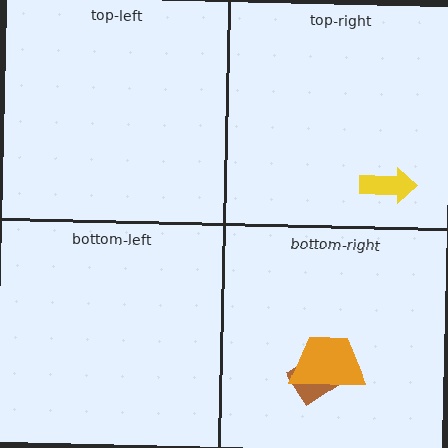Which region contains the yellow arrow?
The top-right region.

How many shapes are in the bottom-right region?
2.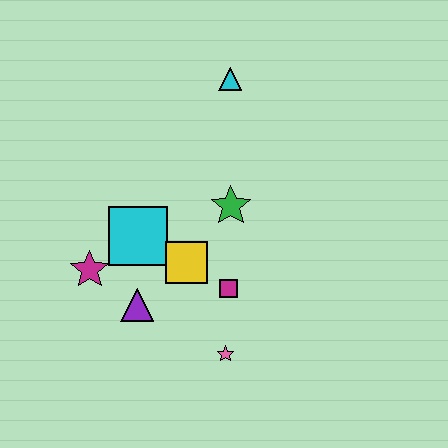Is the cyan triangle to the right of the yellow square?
Yes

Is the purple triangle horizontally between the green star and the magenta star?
Yes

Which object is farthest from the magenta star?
The cyan triangle is farthest from the magenta star.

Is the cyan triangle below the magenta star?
No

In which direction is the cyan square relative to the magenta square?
The cyan square is to the left of the magenta square.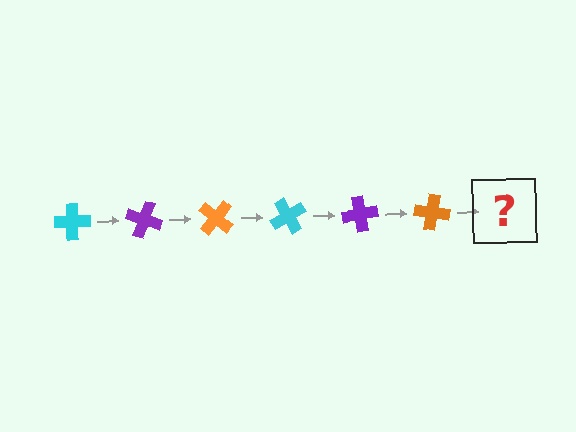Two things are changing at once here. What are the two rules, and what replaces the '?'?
The two rules are that it rotates 20 degrees each step and the color cycles through cyan, purple, and orange. The '?' should be a cyan cross, rotated 120 degrees from the start.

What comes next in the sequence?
The next element should be a cyan cross, rotated 120 degrees from the start.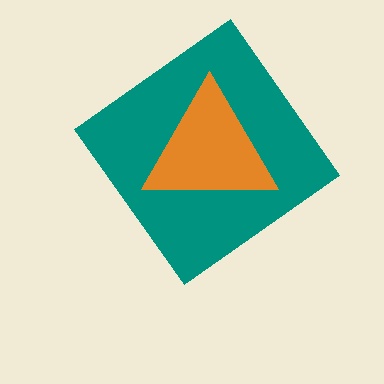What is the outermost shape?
The teal diamond.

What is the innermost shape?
The orange triangle.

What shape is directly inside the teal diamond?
The orange triangle.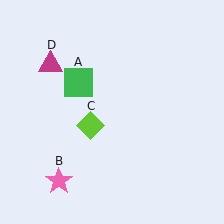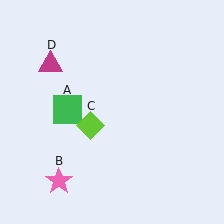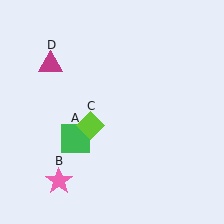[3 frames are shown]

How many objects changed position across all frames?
1 object changed position: green square (object A).